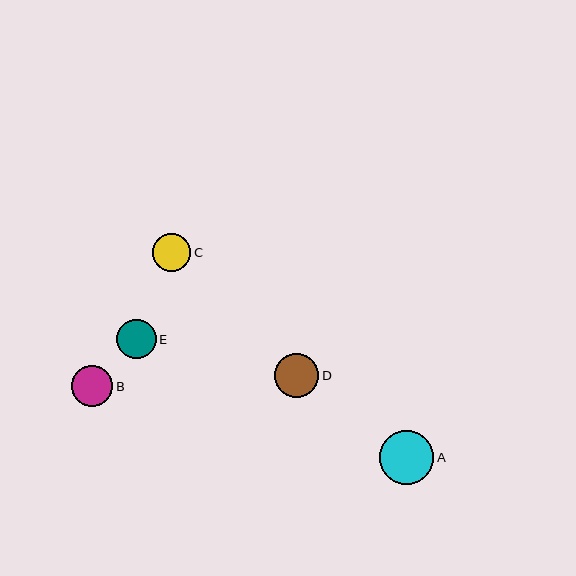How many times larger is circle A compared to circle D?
Circle A is approximately 1.2 times the size of circle D.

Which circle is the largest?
Circle A is the largest with a size of approximately 54 pixels.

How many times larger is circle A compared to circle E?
Circle A is approximately 1.4 times the size of circle E.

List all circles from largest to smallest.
From largest to smallest: A, D, B, E, C.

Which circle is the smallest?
Circle C is the smallest with a size of approximately 38 pixels.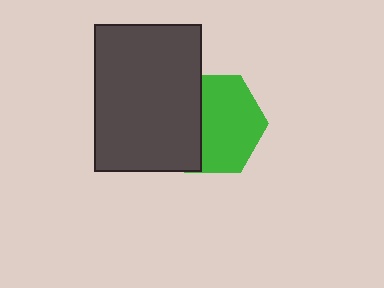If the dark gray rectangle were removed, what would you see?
You would see the complete green hexagon.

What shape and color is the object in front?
The object in front is a dark gray rectangle.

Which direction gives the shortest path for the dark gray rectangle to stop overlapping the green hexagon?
Moving left gives the shortest separation.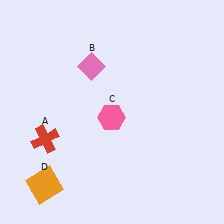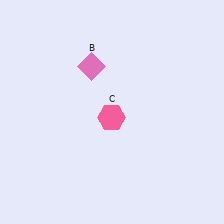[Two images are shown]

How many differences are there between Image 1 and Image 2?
There are 2 differences between the two images.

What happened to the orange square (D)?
The orange square (D) was removed in Image 2. It was in the bottom-left area of Image 1.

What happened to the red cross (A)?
The red cross (A) was removed in Image 2. It was in the bottom-left area of Image 1.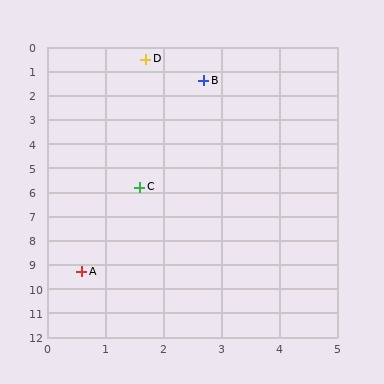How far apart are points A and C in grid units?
Points A and C are about 3.6 grid units apart.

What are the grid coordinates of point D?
Point D is at approximately (1.7, 0.5).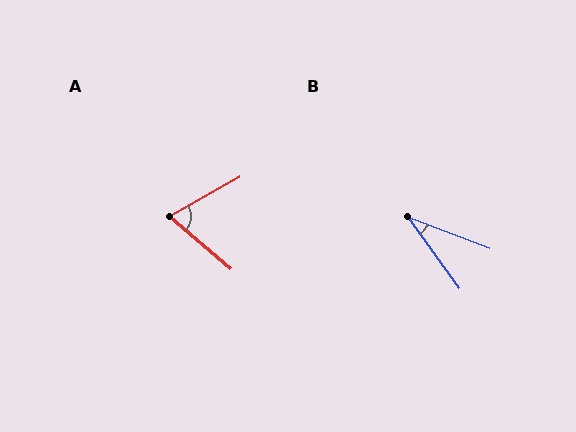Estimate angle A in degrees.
Approximately 69 degrees.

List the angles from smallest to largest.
B (33°), A (69°).